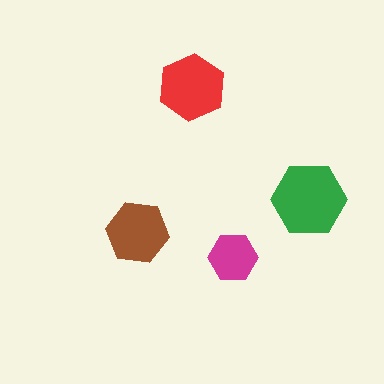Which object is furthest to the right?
The green hexagon is rightmost.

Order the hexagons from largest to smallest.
the green one, the red one, the brown one, the magenta one.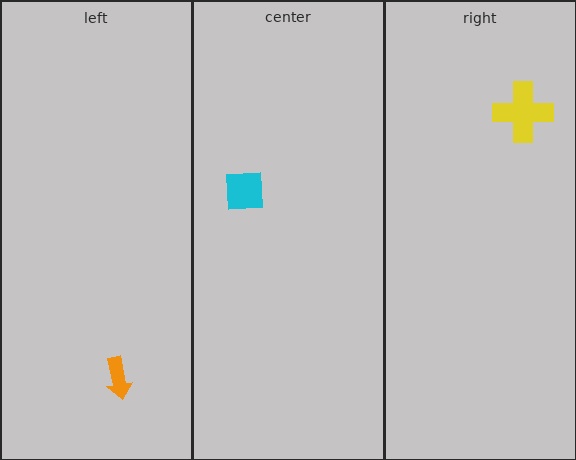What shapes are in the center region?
The cyan square.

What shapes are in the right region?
The yellow cross.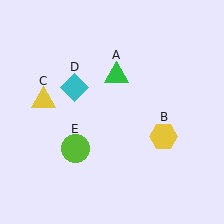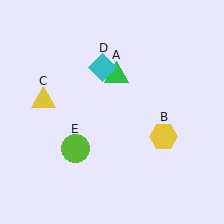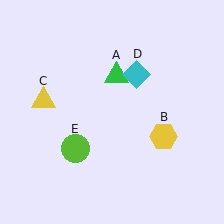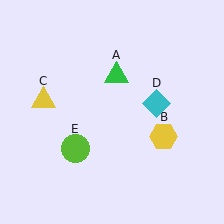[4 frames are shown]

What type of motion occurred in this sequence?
The cyan diamond (object D) rotated clockwise around the center of the scene.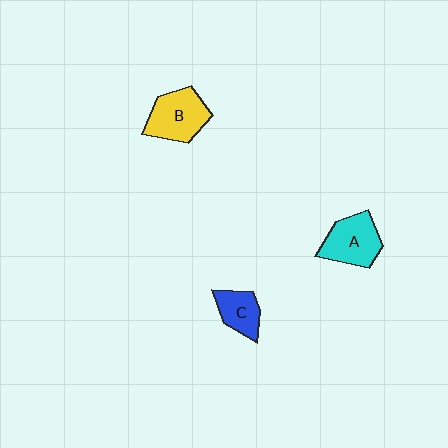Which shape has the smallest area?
Shape C (blue).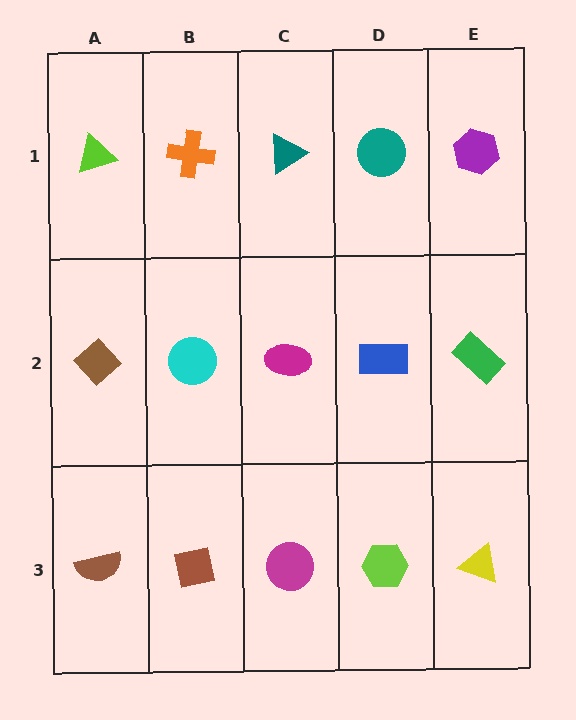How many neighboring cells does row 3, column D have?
3.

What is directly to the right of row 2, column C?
A blue rectangle.